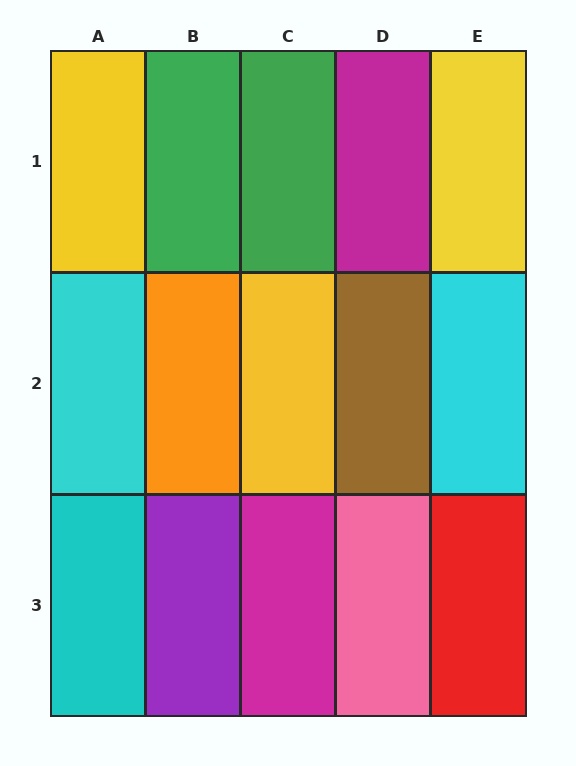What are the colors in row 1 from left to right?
Yellow, green, green, magenta, yellow.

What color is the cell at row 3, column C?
Magenta.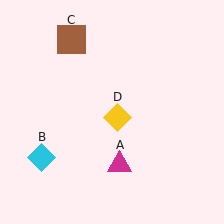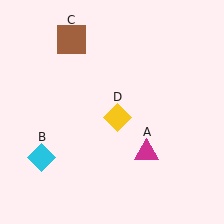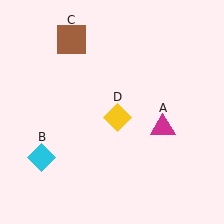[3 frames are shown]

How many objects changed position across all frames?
1 object changed position: magenta triangle (object A).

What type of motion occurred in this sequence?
The magenta triangle (object A) rotated counterclockwise around the center of the scene.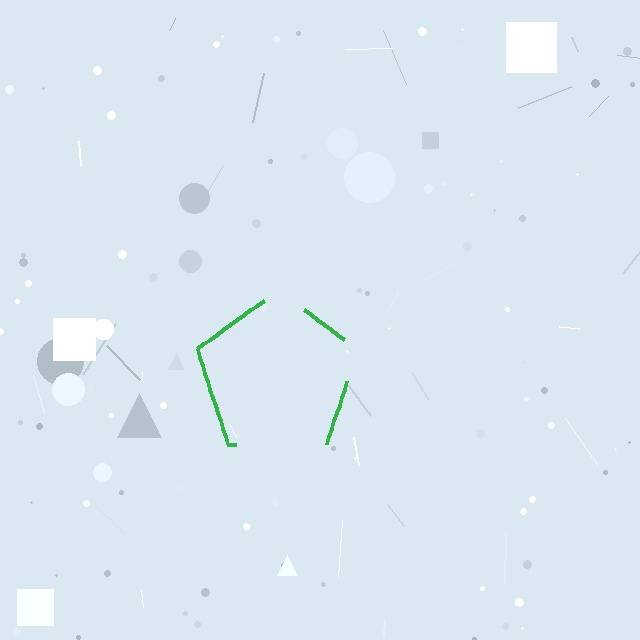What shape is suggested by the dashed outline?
The dashed outline suggests a pentagon.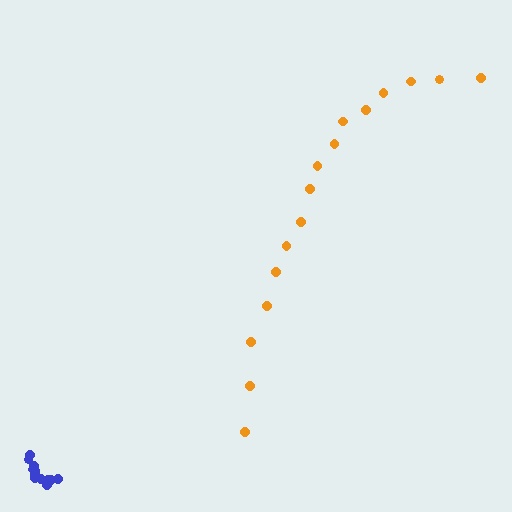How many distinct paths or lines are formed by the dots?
There are 2 distinct paths.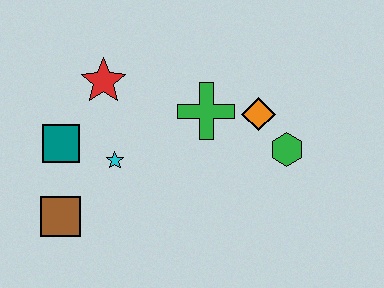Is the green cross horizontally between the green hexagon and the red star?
Yes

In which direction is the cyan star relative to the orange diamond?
The cyan star is to the left of the orange diamond.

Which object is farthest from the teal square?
The green hexagon is farthest from the teal square.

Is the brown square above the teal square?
No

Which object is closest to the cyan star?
The teal square is closest to the cyan star.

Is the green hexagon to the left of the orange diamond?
No